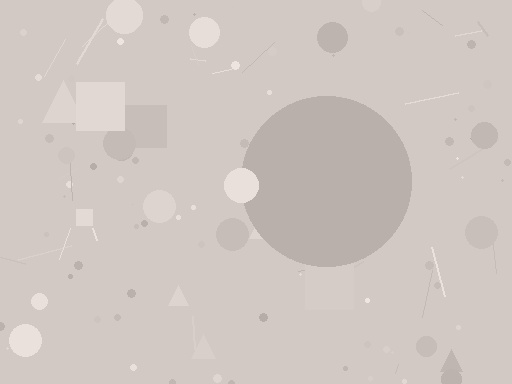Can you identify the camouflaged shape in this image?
The camouflaged shape is a circle.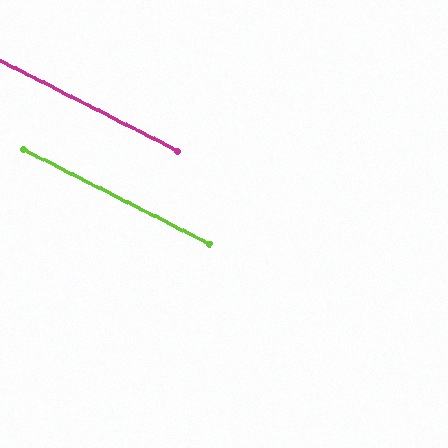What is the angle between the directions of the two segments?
Approximately 0 degrees.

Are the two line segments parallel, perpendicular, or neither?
Parallel — their directions differ by only 0.3°.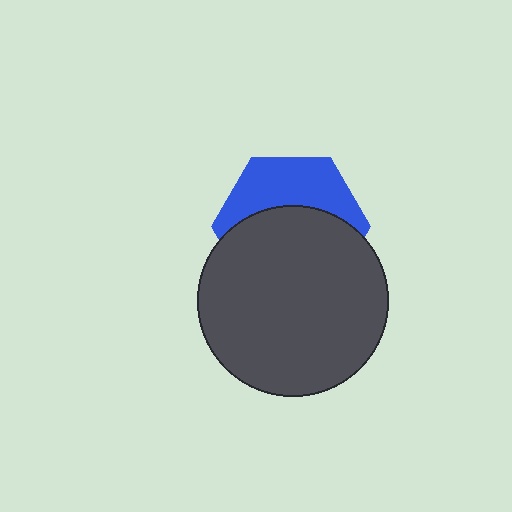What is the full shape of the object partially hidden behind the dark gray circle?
The partially hidden object is a blue hexagon.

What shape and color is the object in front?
The object in front is a dark gray circle.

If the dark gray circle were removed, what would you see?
You would see the complete blue hexagon.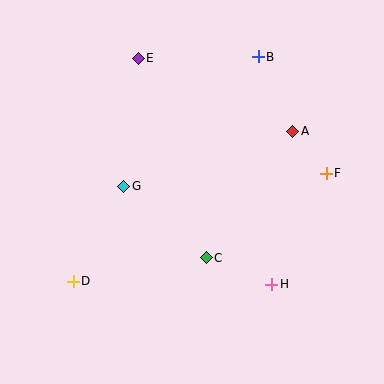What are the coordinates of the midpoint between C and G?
The midpoint between C and G is at (165, 222).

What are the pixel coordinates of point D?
Point D is at (73, 281).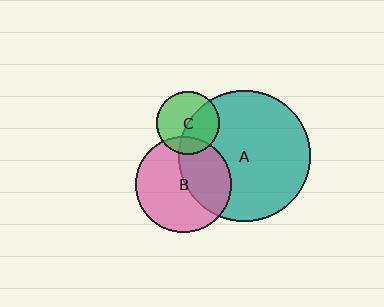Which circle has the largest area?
Circle A (teal).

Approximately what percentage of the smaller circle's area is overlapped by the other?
Approximately 40%.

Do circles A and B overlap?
Yes.